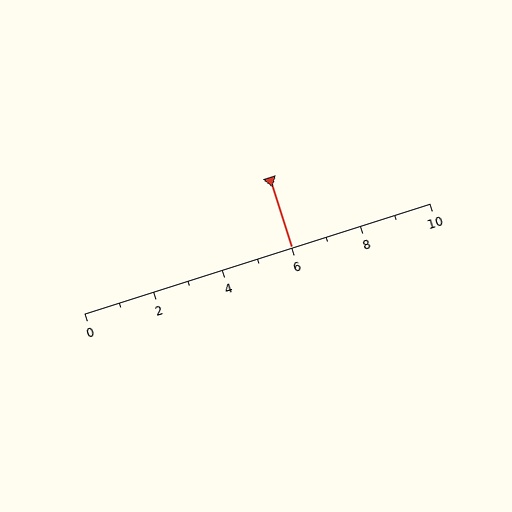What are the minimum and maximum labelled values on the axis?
The axis runs from 0 to 10.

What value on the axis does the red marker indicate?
The marker indicates approximately 6.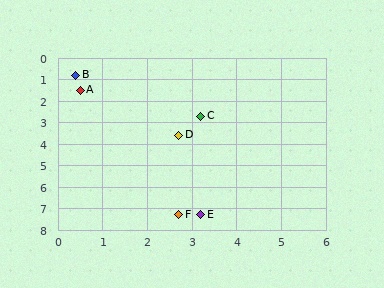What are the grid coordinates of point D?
Point D is at approximately (2.7, 3.6).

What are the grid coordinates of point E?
Point E is at approximately (3.2, 7.3).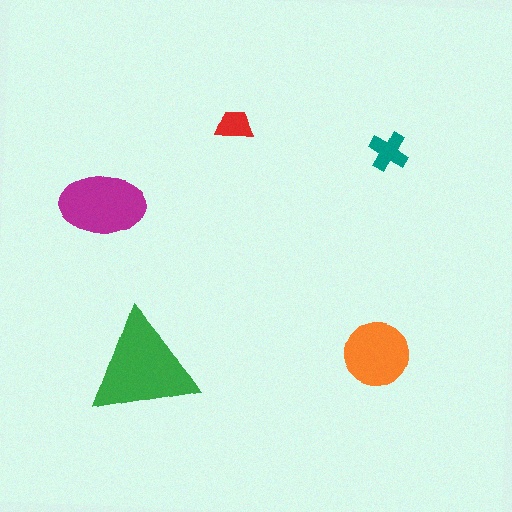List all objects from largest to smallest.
The green triangle, the magenta ellipse, the orange circle, the teal cross, the red trapezoid.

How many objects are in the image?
There are 5 objects in the image.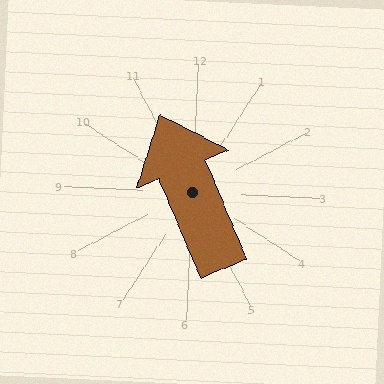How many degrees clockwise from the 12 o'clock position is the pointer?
Approximately 335 degrees.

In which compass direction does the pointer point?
Northwest.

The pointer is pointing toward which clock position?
Roughly 11 o'clock.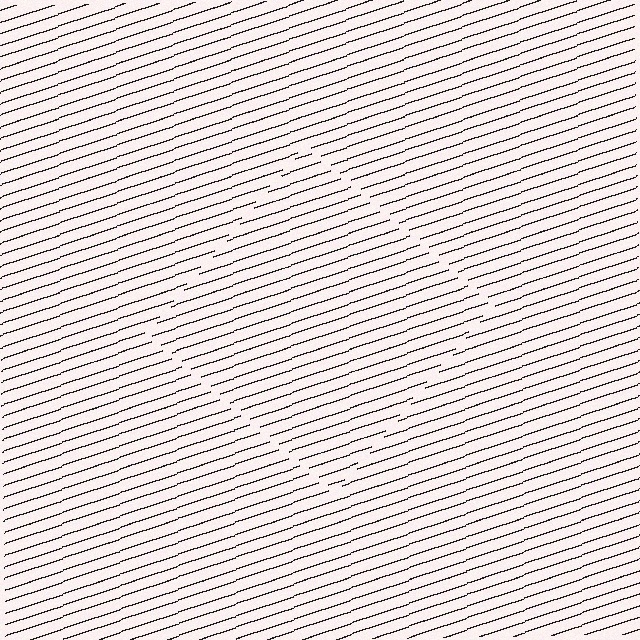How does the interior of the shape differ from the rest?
The interior of the shape contains the same grating, shifted by half a period — the contour is defined by the phase discontinuity where line-ends from the inner and outer gratings abut.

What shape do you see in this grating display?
An illusory square. The interior of the shape contains the same grating, shifted by half a period — the contour is defined by the phase discontinuity where line-ends from the inner and outer gratings abut.